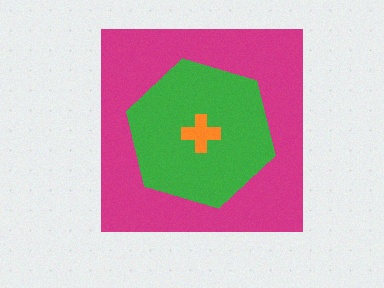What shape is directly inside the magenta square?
The green hexagon.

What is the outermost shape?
The magenta square.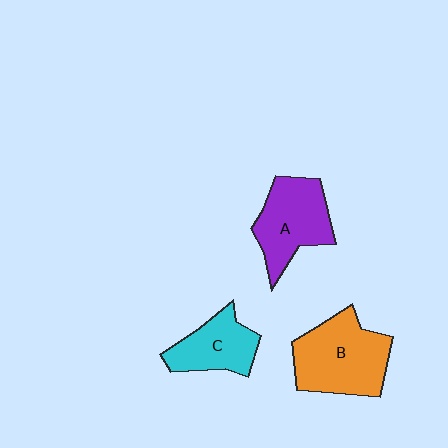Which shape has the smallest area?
Shape C (cyan).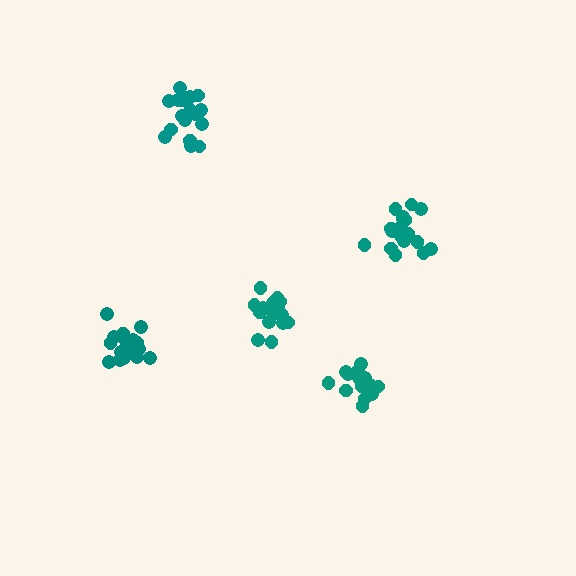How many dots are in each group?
Group 1: 20 dots, Group 2: 18 dots, Group 3: 19 dots, Group 4: 20 dots, Group 5: 16 dots (93 total).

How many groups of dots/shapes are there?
There are 5 groups.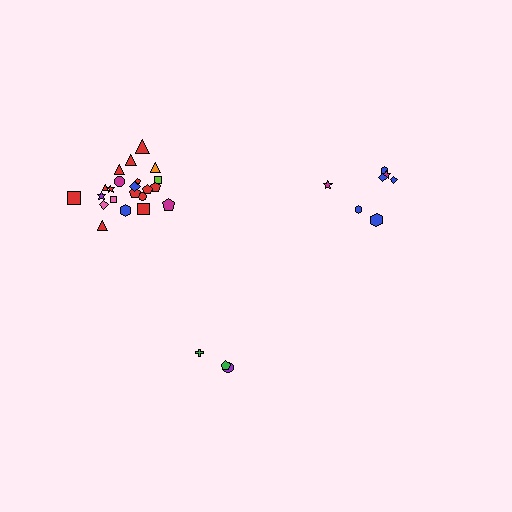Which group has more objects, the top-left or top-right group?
The top-left group.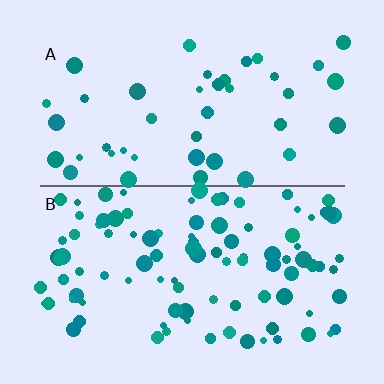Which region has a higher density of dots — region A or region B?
B (the bottom).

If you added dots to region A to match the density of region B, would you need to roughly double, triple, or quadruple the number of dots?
Approximately double.